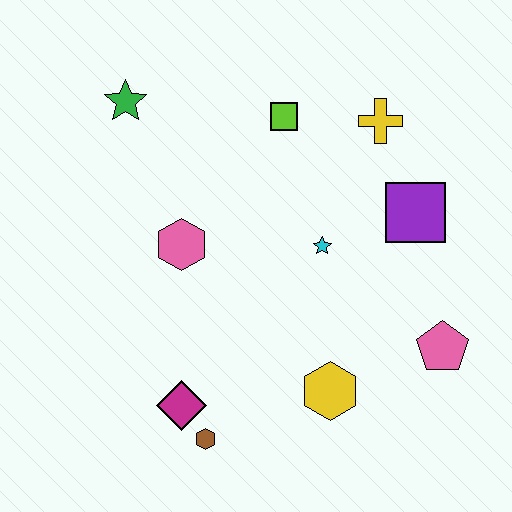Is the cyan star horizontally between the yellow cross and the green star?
Yes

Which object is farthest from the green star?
The pink pentagon is farthest from the green star.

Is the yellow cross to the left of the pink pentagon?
Yes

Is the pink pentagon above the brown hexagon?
Yes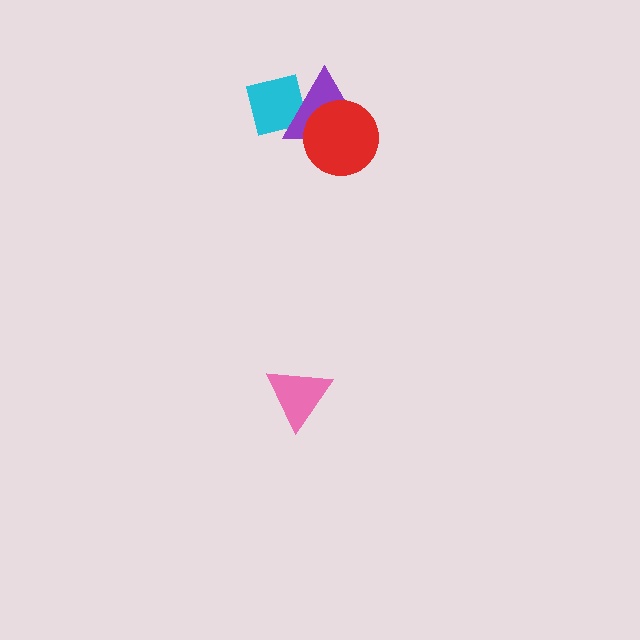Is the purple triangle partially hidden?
Yes, it is partially covered by another shape.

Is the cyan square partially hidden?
Yes, it is partially covered by another shape.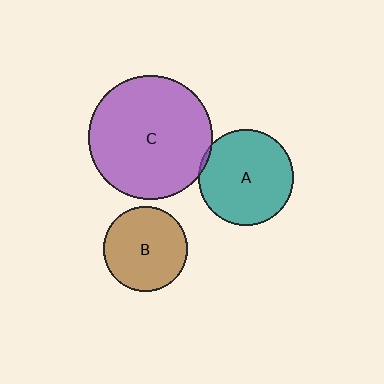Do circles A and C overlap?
Yes.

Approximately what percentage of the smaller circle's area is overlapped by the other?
Approximately 5%.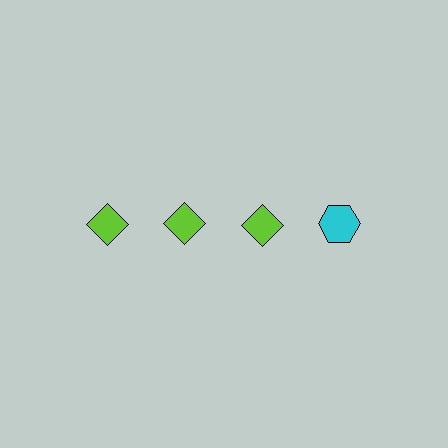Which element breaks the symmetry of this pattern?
The cyan hexagon in the top row, second from right column breaks the symmetry. All other shapes are lime diamonds.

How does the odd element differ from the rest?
It differs in both color (cyan instead of lime) and shape (hexagon instead of diamond).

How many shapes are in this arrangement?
There are 4 shapes arranged in a grid pattern.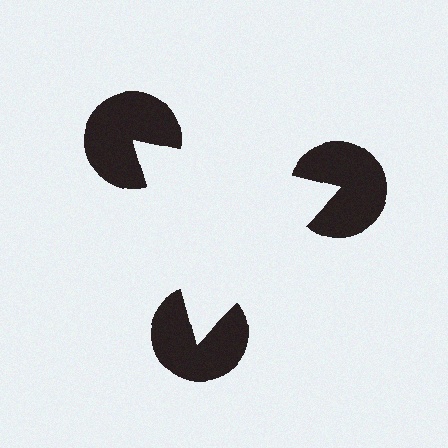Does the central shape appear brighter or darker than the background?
It typically appears slightly brighter than the background, even though no actual brightness change is drawn.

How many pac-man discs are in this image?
There are 3 — one at each vertex of the illusory triangle.